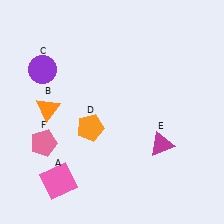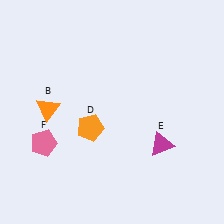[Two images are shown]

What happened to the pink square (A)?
The pink square (A) was removed in Image 2. It was in the bottom-left area of Image 1.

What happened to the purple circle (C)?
The purple circle (C) was removed in Image 2. It was in the top-left area of Image 1.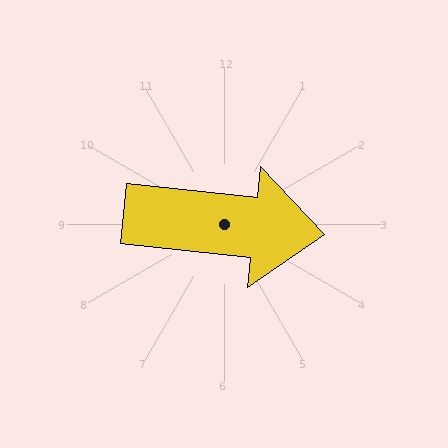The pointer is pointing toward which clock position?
Roughly 3 o'clock.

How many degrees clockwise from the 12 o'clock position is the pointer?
Approximately 96 degrees.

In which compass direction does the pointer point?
East.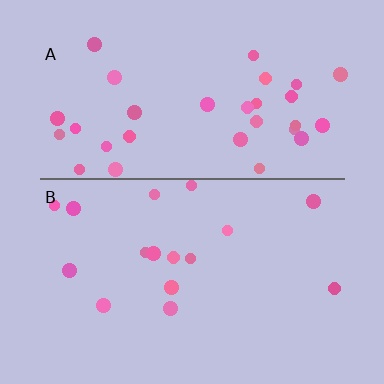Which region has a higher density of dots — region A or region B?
A (the top).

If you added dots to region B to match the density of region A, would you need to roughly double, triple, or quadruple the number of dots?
Approximately double.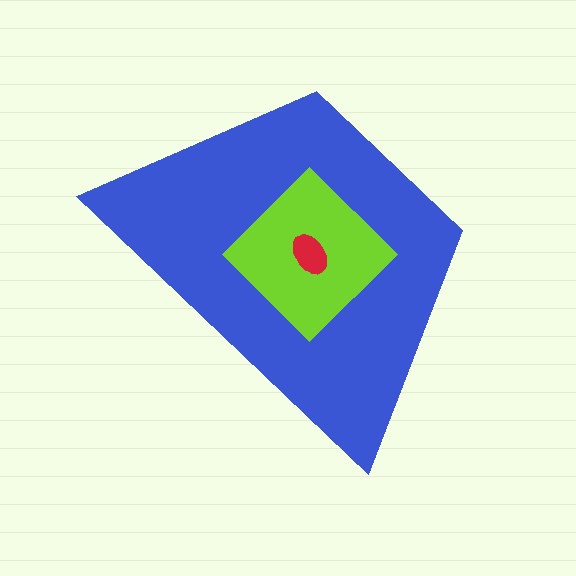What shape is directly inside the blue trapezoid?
The lime diamond.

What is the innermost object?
The red ellipse.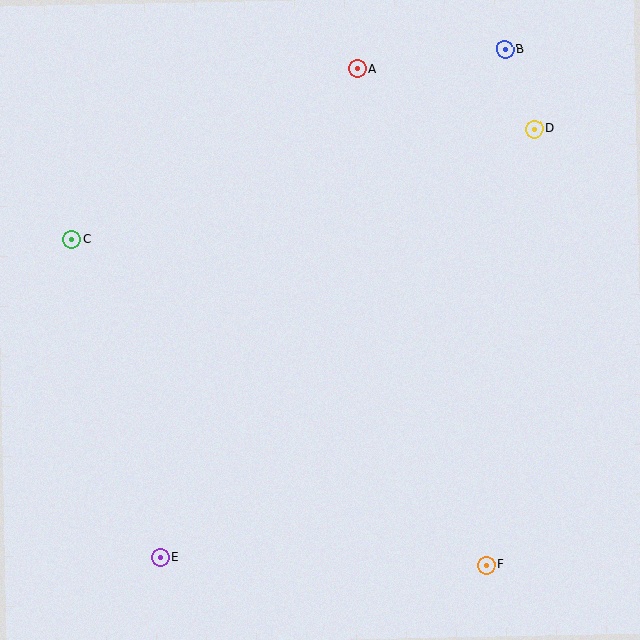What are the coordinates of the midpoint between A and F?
The midpoint between A and F is at (422, 317).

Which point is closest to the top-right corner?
Point B is closest to the top-right corner.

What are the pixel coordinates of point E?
Point E is at (160, 558).